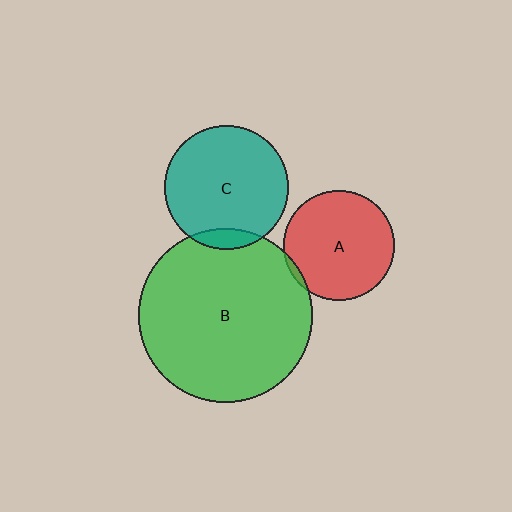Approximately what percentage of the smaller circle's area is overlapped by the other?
Approximately 5%.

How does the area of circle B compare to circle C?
Approximately 2.0 times.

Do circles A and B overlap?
Yes.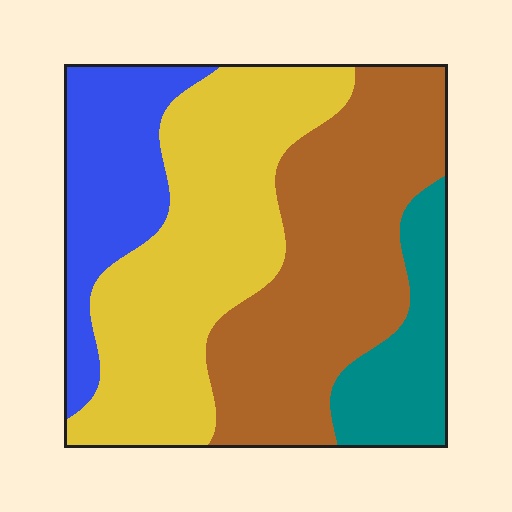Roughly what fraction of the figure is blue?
Blue takes up about one sixth (1/6) of the figure.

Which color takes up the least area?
Teal, at roughly 10%.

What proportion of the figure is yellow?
Yellow covers 35% of the figure.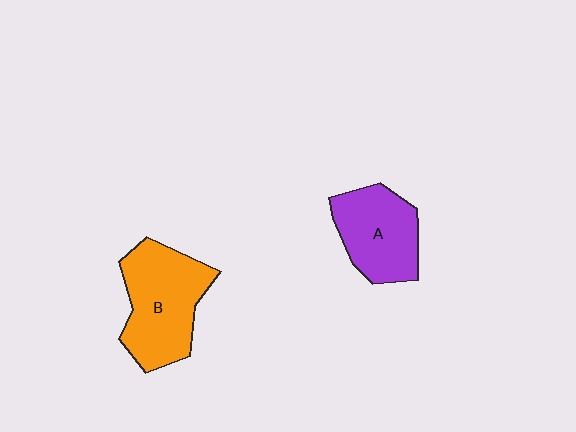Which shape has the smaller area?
Shape A (purple).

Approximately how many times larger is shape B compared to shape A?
Approximately 1.3 times.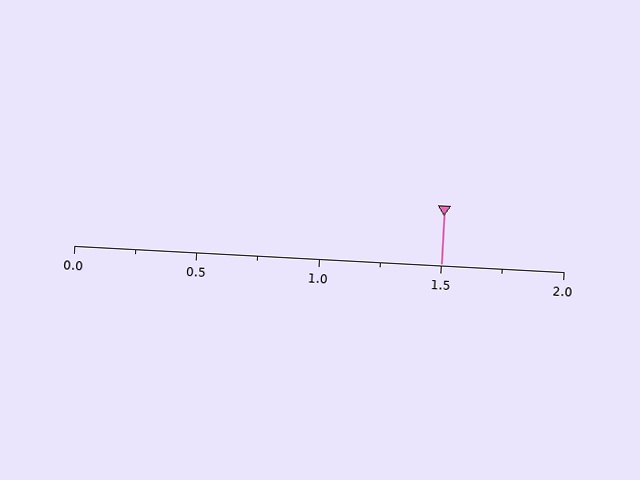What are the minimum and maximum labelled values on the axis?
The axis runs from 0.0 to 2.0.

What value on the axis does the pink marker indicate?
The marker indicates approximately 1.5.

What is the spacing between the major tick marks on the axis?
The major ticks are spaced 0.5 apart.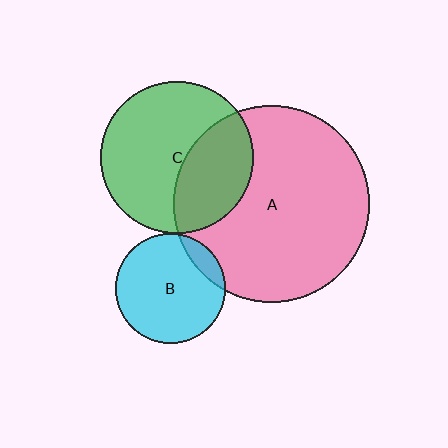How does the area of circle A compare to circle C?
Approximately 1.7 times.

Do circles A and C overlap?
Yes.